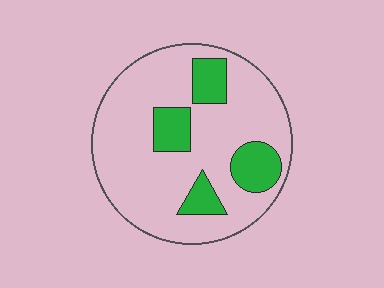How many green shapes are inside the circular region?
4.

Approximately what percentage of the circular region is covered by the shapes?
Approximately 20%.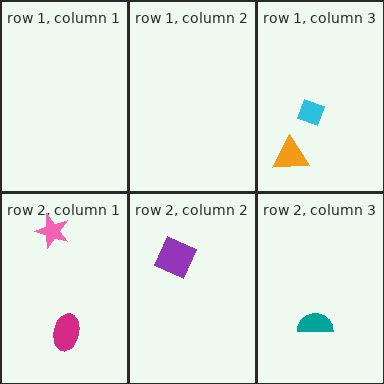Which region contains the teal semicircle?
The row 2, column 3 region.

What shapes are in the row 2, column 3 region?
The teal semicircle.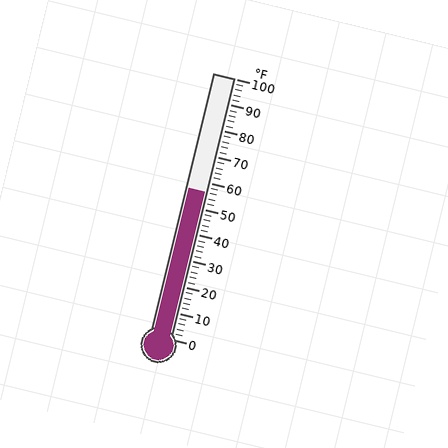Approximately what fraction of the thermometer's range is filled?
The thermometer is filled to approximately 55% of its range.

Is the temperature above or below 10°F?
The temperature is above 10°F.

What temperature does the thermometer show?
The thermometer shows approximately 56°F.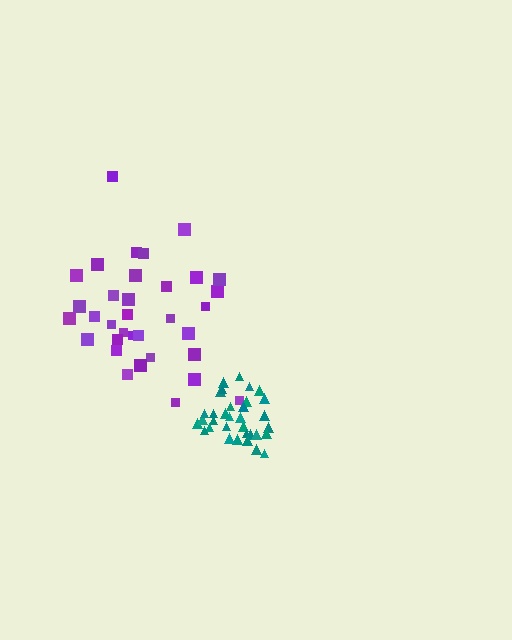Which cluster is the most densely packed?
Teal.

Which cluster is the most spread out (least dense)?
Purple.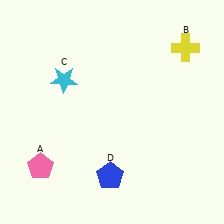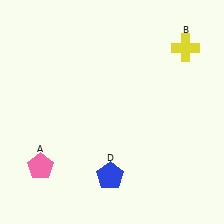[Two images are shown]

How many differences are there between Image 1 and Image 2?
There is 1 difference between the two images.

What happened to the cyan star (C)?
The cyan star (C) was removed in Image 2. It was in the top-left area of Image 1.